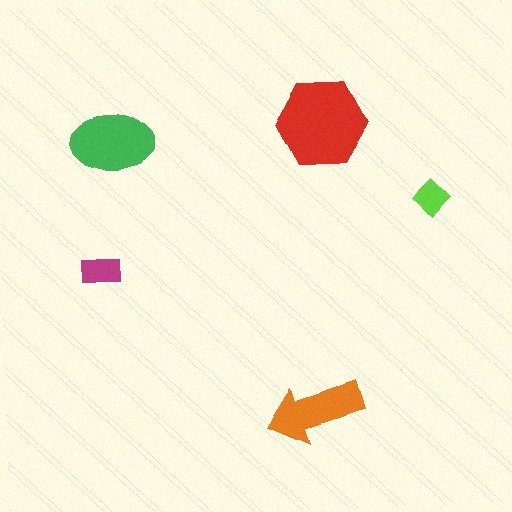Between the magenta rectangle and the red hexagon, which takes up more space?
The red hexagon.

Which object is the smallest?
The lime diamond.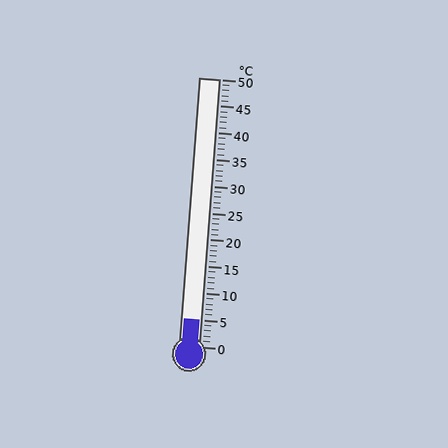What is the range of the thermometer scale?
The thermometer scale ranges from 0°C to 50°C.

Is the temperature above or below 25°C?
The temperature is below 25°C.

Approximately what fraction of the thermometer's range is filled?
The thermometer is filled to approximately 10% of its range.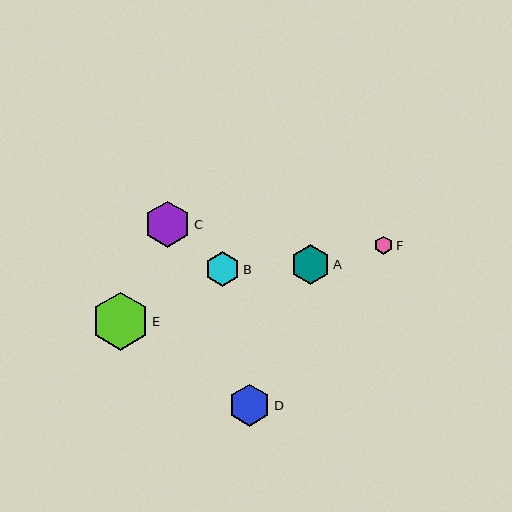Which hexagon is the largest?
Hexagon E is the largest with a size of approximately 58 pixels.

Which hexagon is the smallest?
Hexagon F is the smallest with a size of approximately 18 pixels.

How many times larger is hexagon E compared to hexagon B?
Hexagon E is approximately 1.7 times the size of hexagon B.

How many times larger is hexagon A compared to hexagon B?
Hexagon A is approximately 1.1 times the size of hexagon B.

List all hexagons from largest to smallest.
From largest to smallest: E, C, D, A, B, F.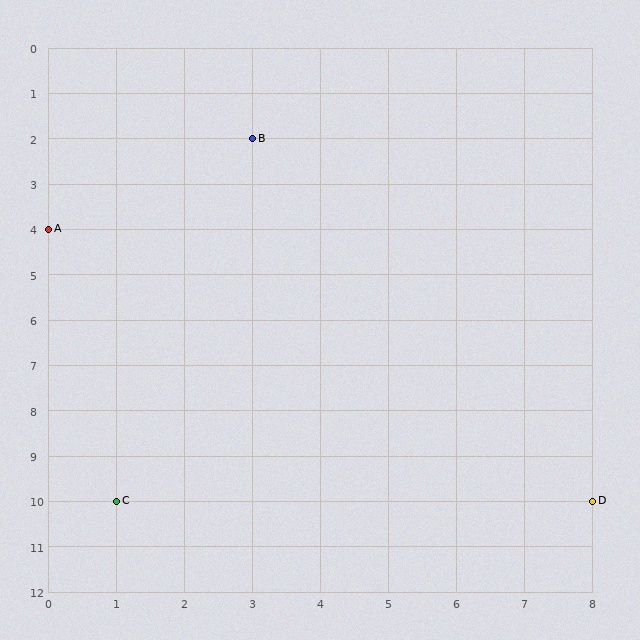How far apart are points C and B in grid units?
Points C and B are 2 columns and 8 rows apart (about 8.2 grid units diagonally).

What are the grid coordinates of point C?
Point C is at grid coordinates (1, 10).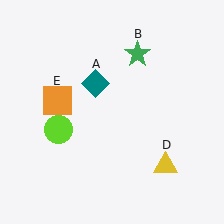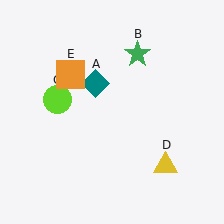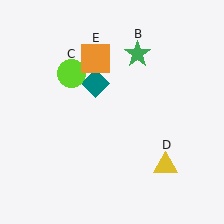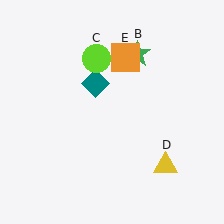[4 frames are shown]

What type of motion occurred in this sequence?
The lime circle (object C), orange square (object E) rotated clockwise around the center of the scene.